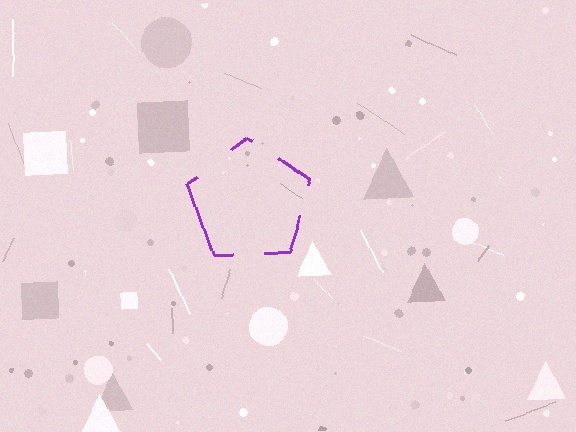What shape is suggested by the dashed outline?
The dashed outline suggests a pentagon.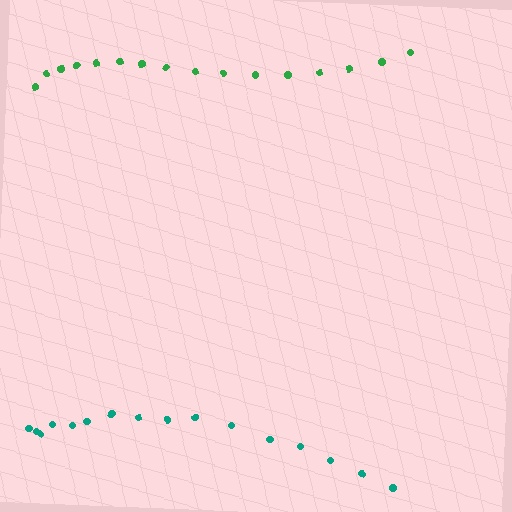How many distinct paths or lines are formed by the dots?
There are 2 distinct paths.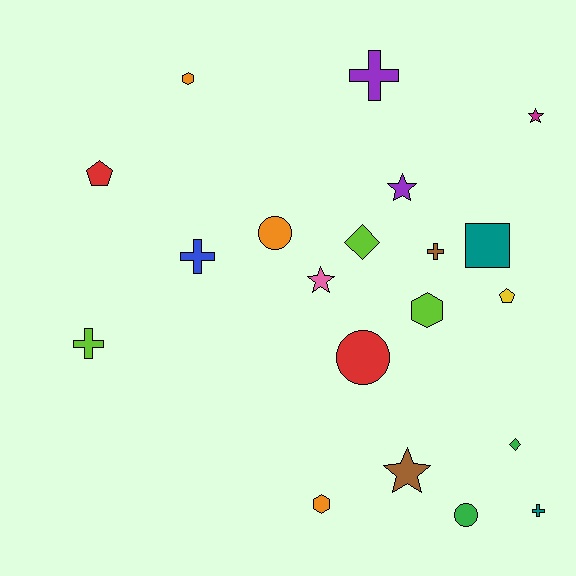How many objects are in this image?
There are 20 objects.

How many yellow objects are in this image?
There is 1 yellow object.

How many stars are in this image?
There are 4 stars.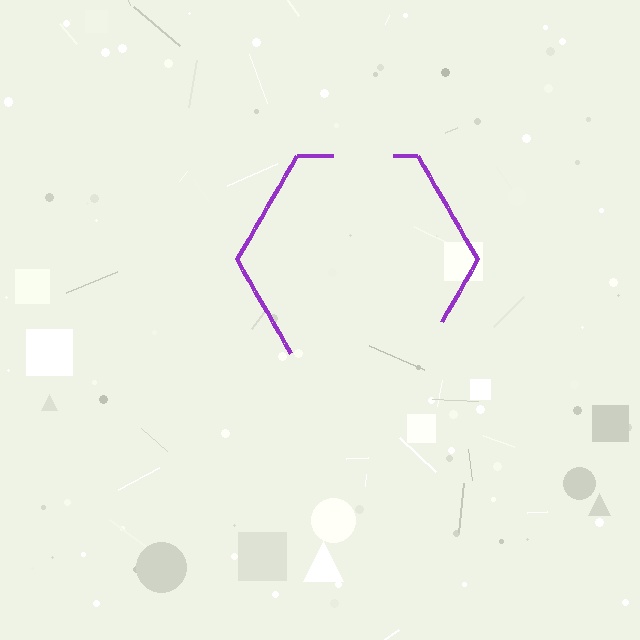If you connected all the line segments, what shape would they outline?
They would outline a hexagon.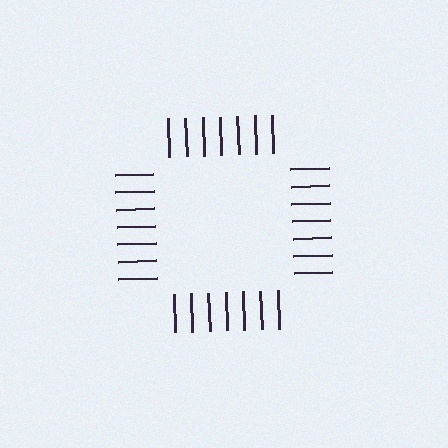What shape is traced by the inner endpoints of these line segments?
An illusory square — the line segments terminate on its edges but no continuous stroke is drawn.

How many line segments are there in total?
28 — 7 along each of the 4 edges.